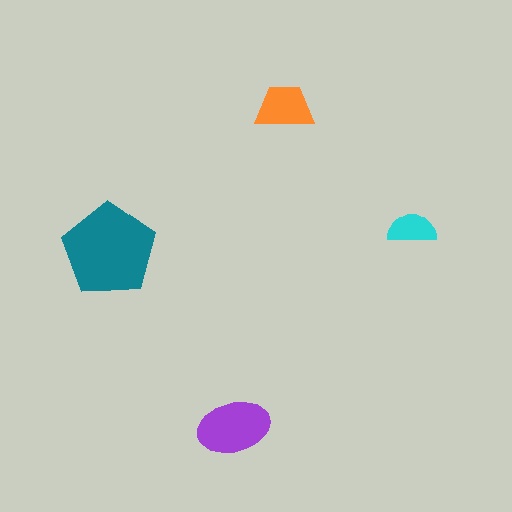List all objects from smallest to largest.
The cyan semicircle, the orange trapezoid, the purple ellipse, the teal pentagon.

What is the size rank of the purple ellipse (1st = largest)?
2nd.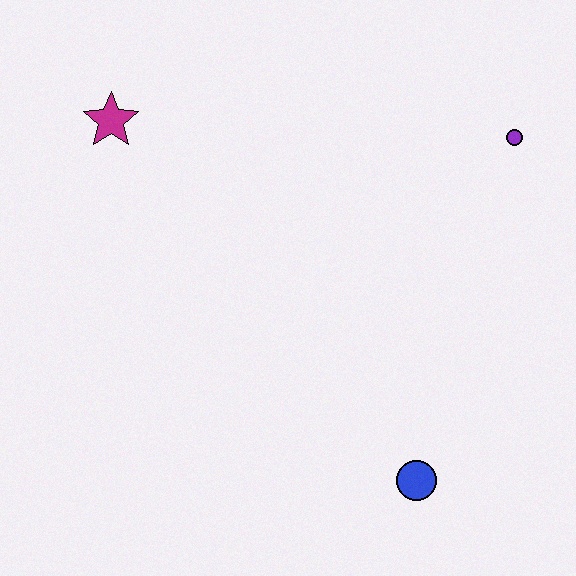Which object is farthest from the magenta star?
The blue circle is farthest from the magenta star.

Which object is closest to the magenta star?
The purple circle is closest to the magenta star.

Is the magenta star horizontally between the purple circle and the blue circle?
No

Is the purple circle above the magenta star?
No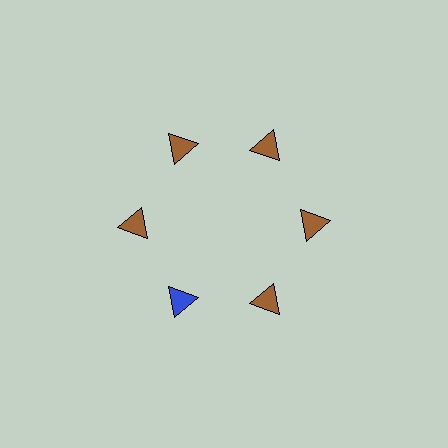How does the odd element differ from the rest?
It has a different color: blue instead of brown.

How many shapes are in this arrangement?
There are 6 shapes arranged in a ring pattern.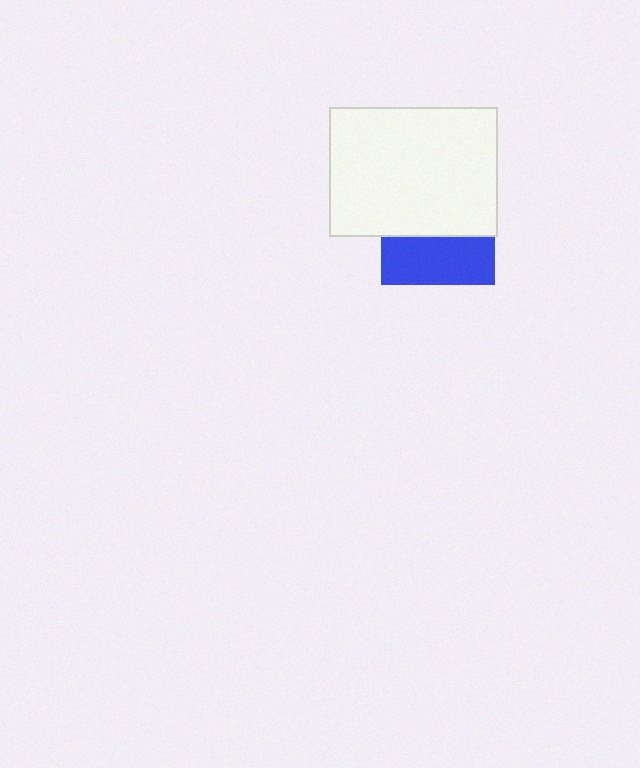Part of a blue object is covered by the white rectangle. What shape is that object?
It is a square.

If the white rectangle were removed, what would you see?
You would see the complete blue square.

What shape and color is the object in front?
The object in front is a white rectangle.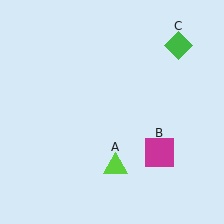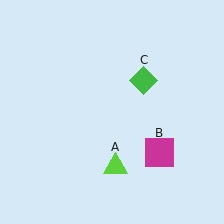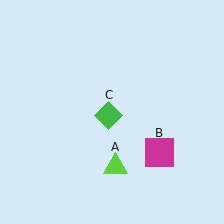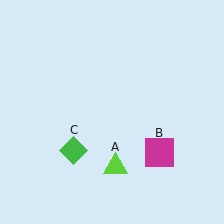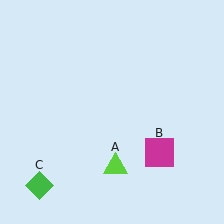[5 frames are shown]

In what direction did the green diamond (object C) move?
The green diamond (object C) moved down and to the left.